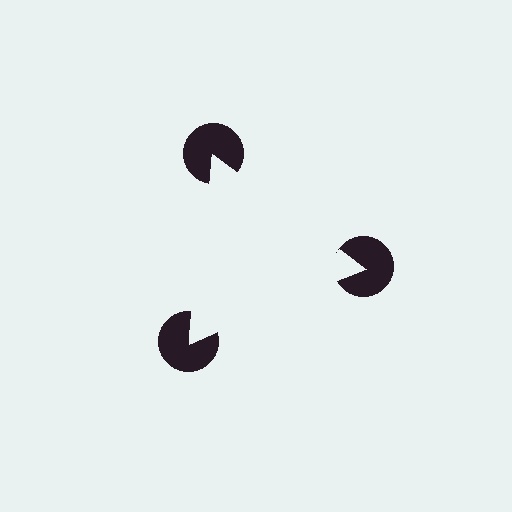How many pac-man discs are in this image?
There are 3 — one at each vertex of the illusory triangle.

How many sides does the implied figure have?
3 sides.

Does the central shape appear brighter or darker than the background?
It typically appears slightly brighter than the background, even though no actual brightness change is drawn.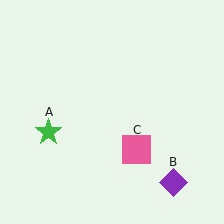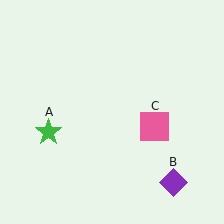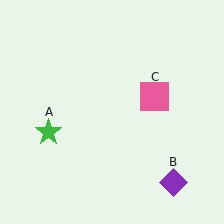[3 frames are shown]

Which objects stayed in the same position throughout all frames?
Green star (object A) and purple diamond (object B) remained stationary.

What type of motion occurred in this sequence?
The pink square (object C) rotated counterclockwise around the center of the scene.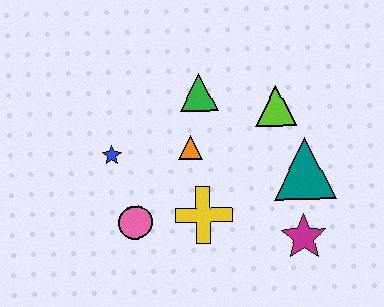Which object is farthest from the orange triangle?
The magenta star is farthest from the orange triangle.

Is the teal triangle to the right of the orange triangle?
Yes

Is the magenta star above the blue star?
No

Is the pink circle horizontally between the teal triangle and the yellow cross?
No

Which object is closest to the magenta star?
The teal triangle is closest to the magenta star.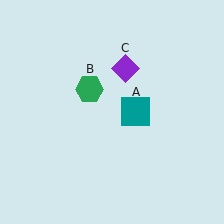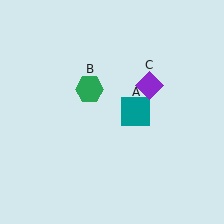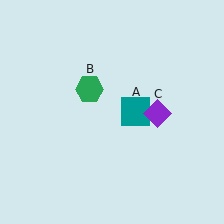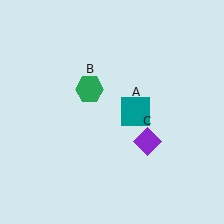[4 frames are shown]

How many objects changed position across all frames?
1 object changed position: purple diamond (object C).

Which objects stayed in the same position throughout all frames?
Teal square (object A) and green hexagon (object B) remained stationary.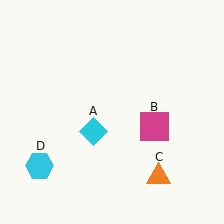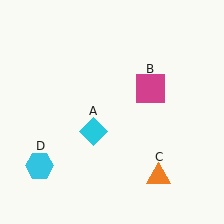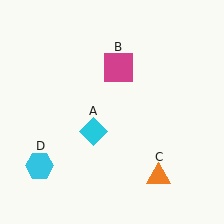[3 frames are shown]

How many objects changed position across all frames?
1 object changed position: magenta square (object B).